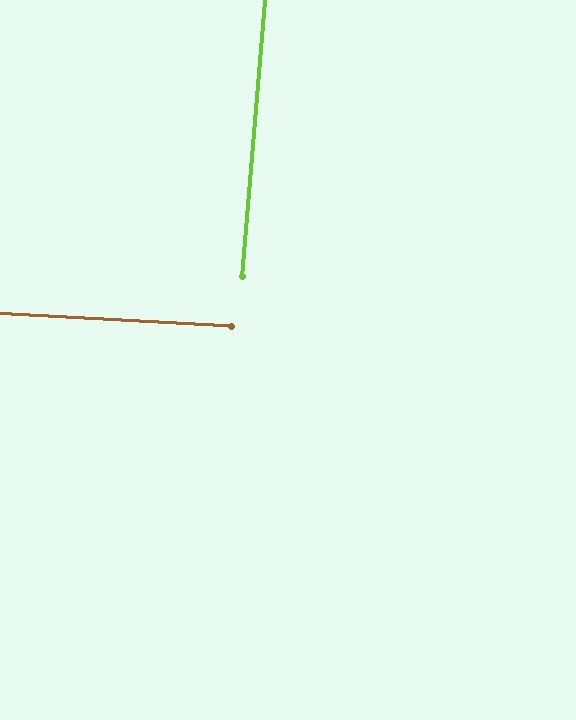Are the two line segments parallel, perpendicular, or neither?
Perpendicular — they meet at approximately 88°.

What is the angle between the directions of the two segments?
Approximately 88 degrees.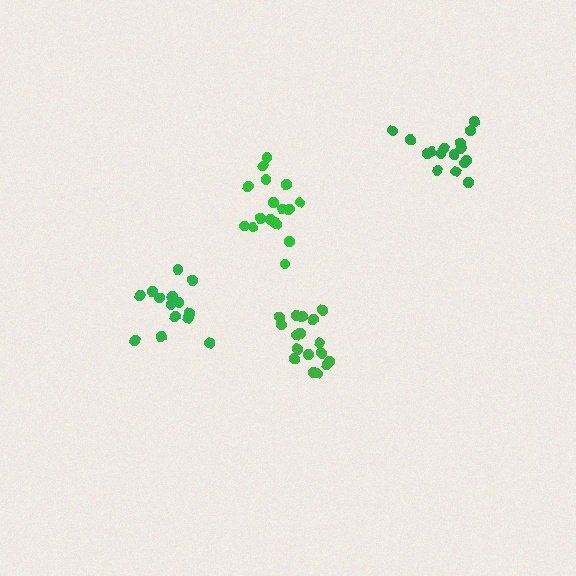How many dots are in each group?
Group 1: 17 dots, Group 2: 14 dots, Group 3: 17 dots, Group 4: 16 dots (64 total).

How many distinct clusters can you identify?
There are 4 distinct clusters.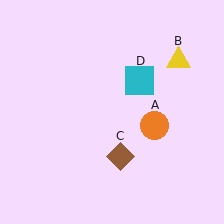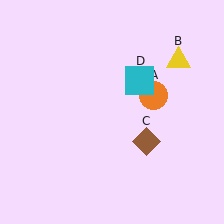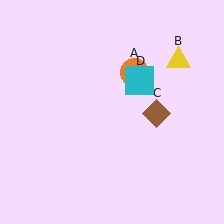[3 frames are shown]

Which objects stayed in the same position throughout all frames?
Yellow triangle (object B) and cyan square (object D) remained stationary.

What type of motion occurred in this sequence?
The orange circle (object A), brown diamond (object C) rotated counterclockwise around the center of the scene.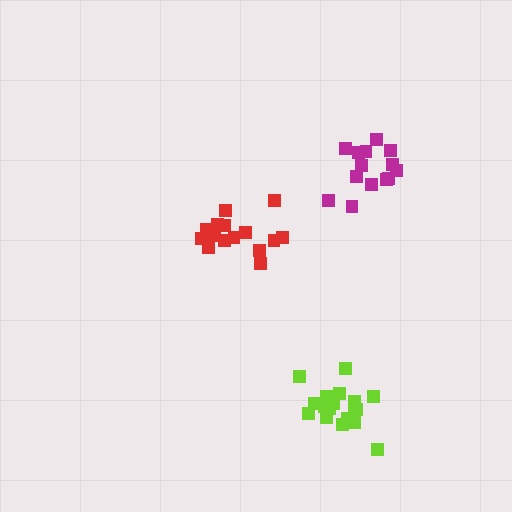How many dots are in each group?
Group 1: 18 dots, Group 2: 14 dots, Group 3: 15 dots (47 total).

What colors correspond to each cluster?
The clusters are colored: lime, magenta, red.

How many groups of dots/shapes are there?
There are 3 groups.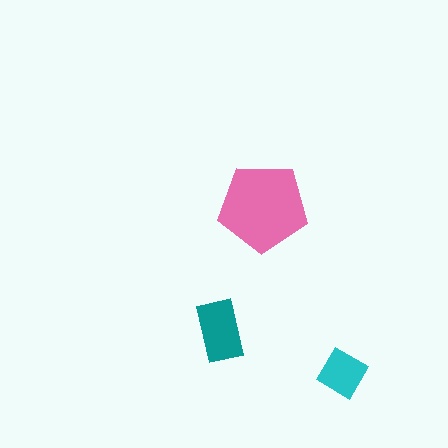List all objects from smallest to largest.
The cyan diamond, the teal rectangle, the pink pentagon.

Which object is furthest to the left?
The teal rectangle is leftmost.